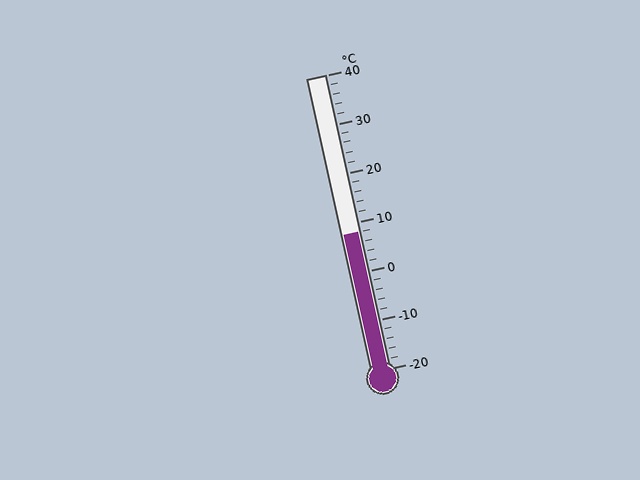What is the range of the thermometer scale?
The thermometer scale ranges from -20°C to 40°C.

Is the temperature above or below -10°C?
The temperature is above -10°C.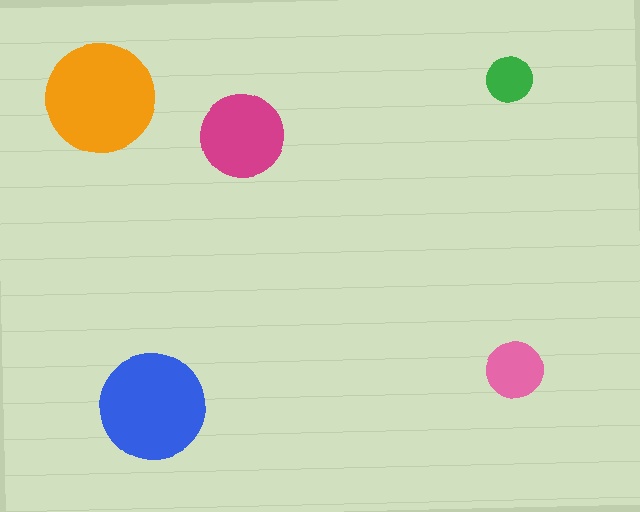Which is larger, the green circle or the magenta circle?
The magenta one.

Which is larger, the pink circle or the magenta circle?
The magenta one.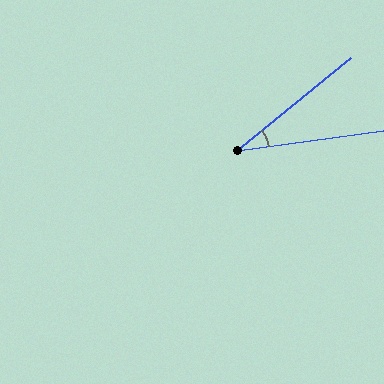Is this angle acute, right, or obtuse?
It is acute.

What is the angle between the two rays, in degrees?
Approximately 31 degrees.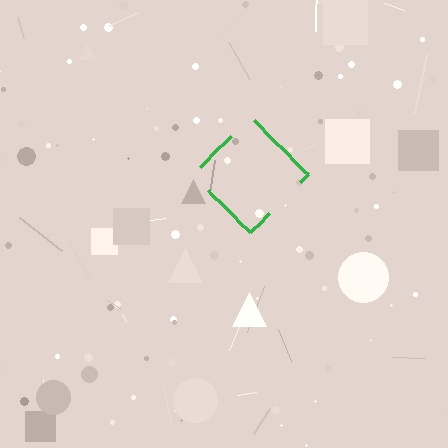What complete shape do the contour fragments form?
The contour fragments form a diamond.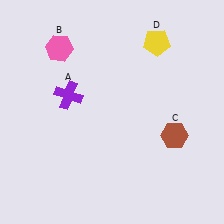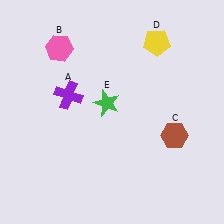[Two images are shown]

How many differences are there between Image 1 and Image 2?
There is 1 difference between the two images.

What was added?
A green star (E) was added in Image 2.